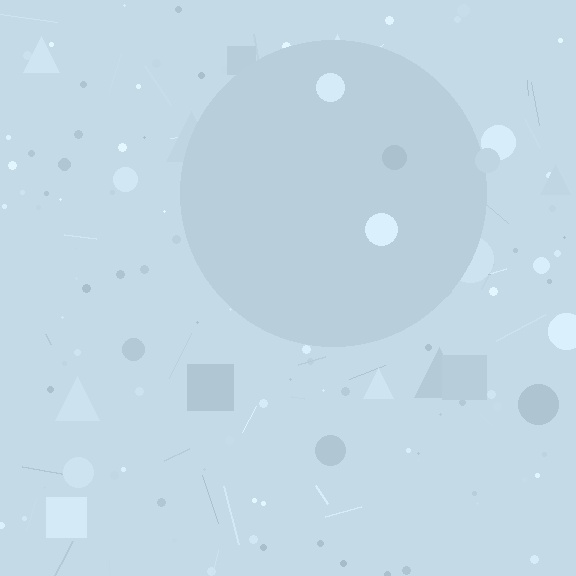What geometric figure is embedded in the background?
A circle is embedded in the background.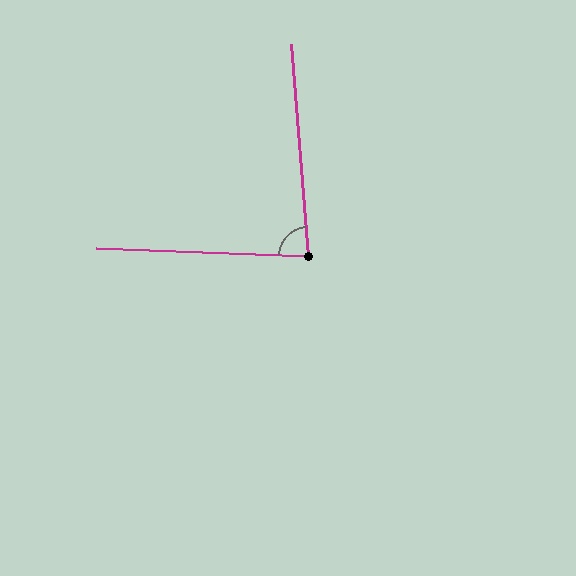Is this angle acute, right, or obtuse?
It is acute.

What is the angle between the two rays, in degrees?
Approximately 83 degrees.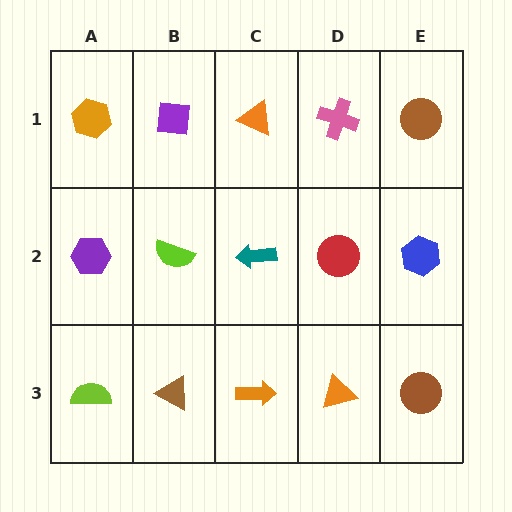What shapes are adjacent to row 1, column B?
A lime semicircle (row 2, column B), an orange hexagon (row 1, column A), an orange triangle (row 1, column C).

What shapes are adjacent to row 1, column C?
A teal arrow (row 2, column C), a purple square (row 1, column B), a pink cross (row 1, column D).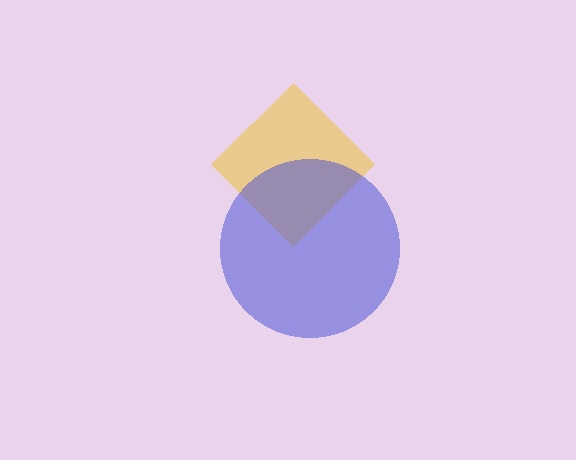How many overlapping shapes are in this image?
There are 2 overlapping shapes in the image.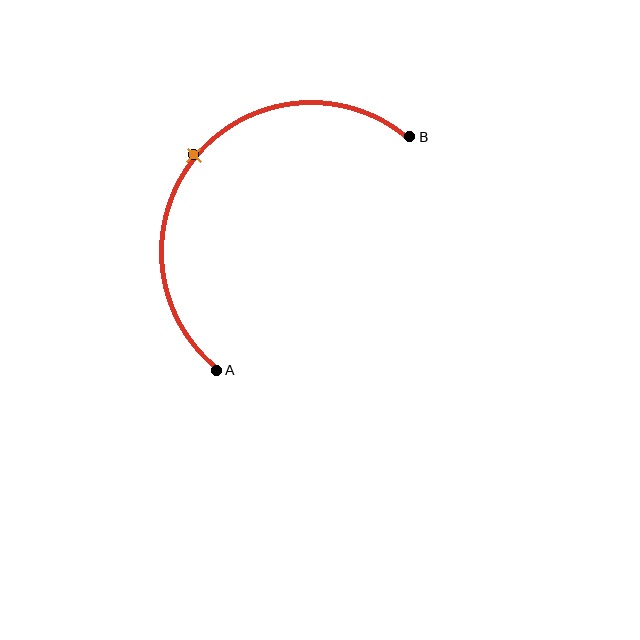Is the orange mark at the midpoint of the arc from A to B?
Yes. The orange mark lies on the arc at equal arc-length from both A and B — it is the arc midpoint.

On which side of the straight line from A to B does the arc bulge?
The arc bulges above and to the left of the straight line connecting A and B.